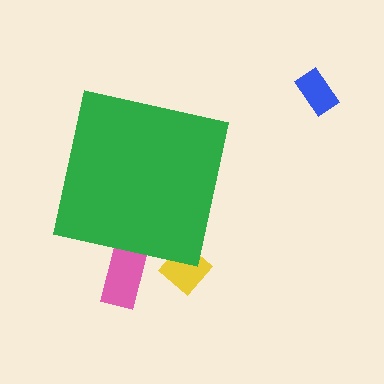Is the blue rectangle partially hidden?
No, the blue rectangle is fully visible.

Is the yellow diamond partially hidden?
Yes, the yellow diamond is partially hidden behind the green square.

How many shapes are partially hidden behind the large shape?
2 shapes are partially hidden.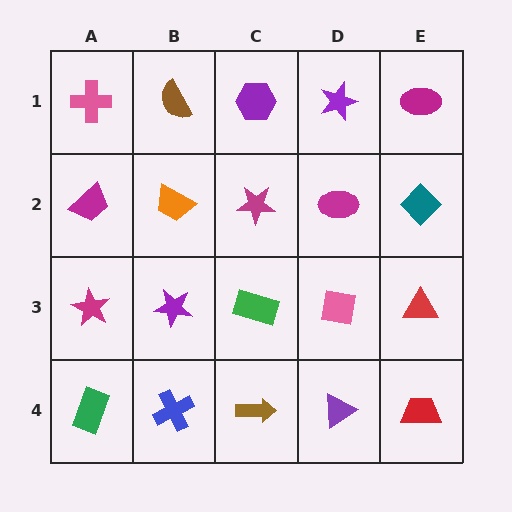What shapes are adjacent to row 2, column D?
A purple star (row 1, column D), a pink square (row 3, column D), a magenta star (row 2, column C), a teal diamond (row 2, column E).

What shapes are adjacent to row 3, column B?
An orange trapezoid (row 2, column B), a blue cross (row 4, column B), a magenta star (row 3, column A), a green rectangle (row 3, column C).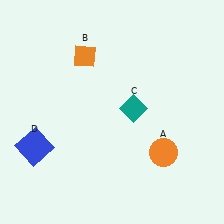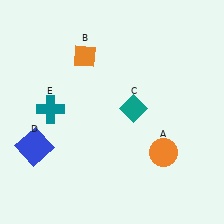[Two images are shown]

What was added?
A teal cross (E) was added in Image 2.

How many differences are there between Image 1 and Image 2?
There is 1 difference between the two images.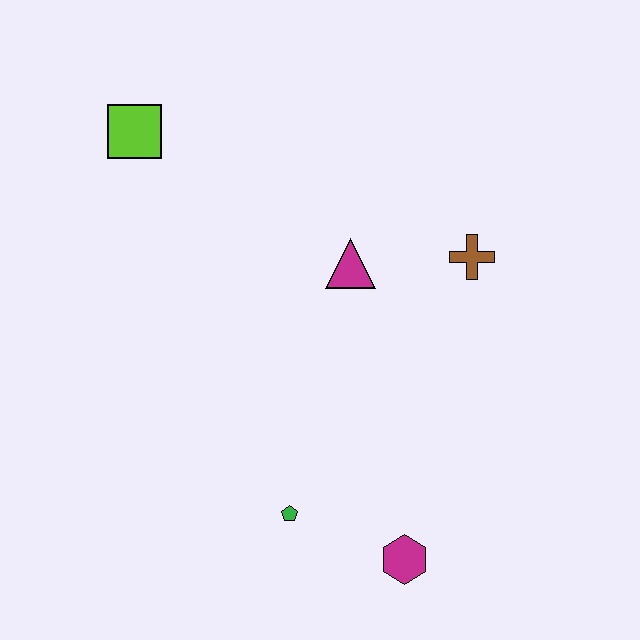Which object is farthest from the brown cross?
The lime square is farthest from the brown cross.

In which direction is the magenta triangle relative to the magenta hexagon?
The magenta triangle is above the magenta hexagon.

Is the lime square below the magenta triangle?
No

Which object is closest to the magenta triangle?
The brown cross is closest to the magenta triangle.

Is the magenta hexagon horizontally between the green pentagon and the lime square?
No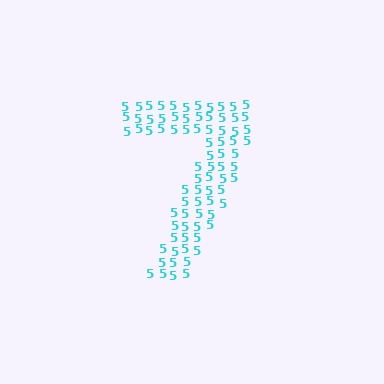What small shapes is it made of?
It is made of small digit 5's.